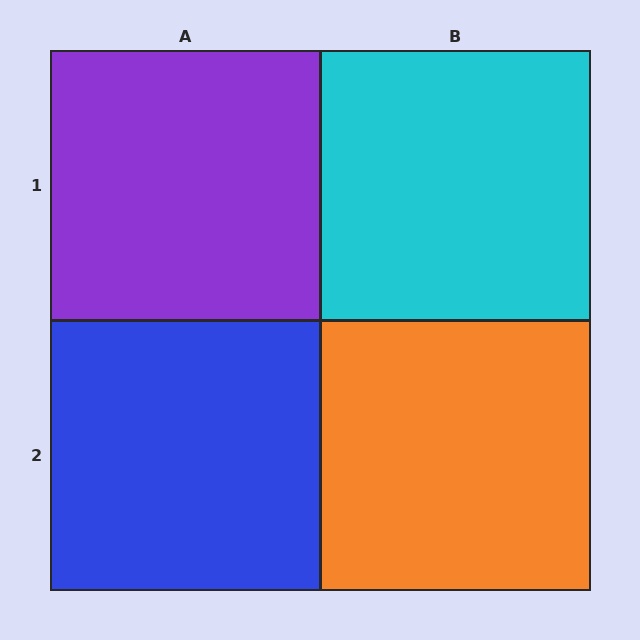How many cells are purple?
1 cell is purple.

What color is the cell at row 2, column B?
Orange.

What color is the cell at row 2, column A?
Blue.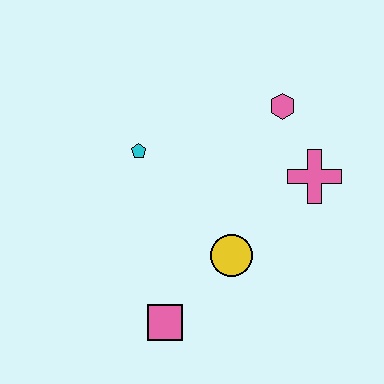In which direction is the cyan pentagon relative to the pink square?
The cyan pentagon is above the pink square.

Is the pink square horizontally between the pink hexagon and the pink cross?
No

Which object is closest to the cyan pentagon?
The yellow circle is closest to the cyan pentagon.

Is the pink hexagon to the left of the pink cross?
Yes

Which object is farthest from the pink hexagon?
The pink square is farthest from the pink hexagon.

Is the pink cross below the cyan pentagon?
Yes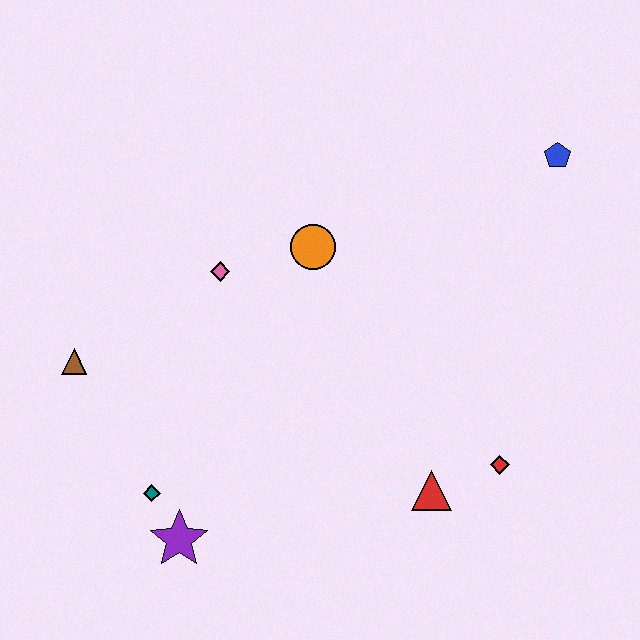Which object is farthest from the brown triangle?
The blue pentagon is farthest from the brown triangle.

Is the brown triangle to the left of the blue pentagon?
Yes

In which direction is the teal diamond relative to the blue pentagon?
The teal diamond is to the left of the blue pentagon.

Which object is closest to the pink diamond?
The orange circle is closest to the pink diamond.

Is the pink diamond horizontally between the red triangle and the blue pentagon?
No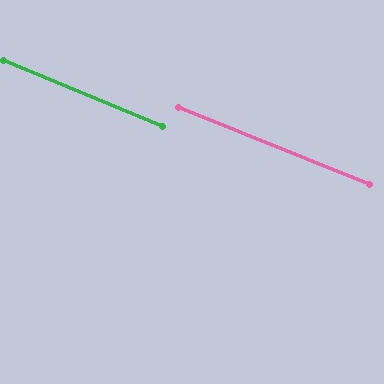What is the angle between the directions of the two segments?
Approximately 1 degree.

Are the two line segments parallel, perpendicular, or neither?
Parallel — their directions differ by only 0.5°.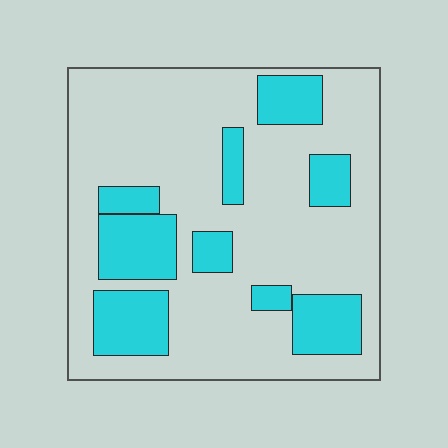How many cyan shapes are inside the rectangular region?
9.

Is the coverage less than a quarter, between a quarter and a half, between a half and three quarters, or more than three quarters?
Between a quarter and a half.